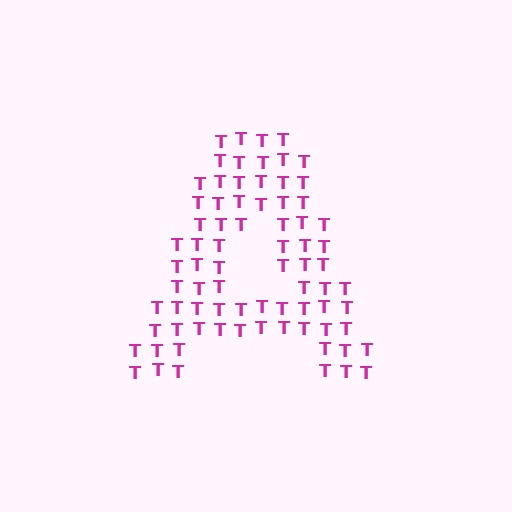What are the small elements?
The small elements are letter T's.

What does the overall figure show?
The overall figure shows the letter A.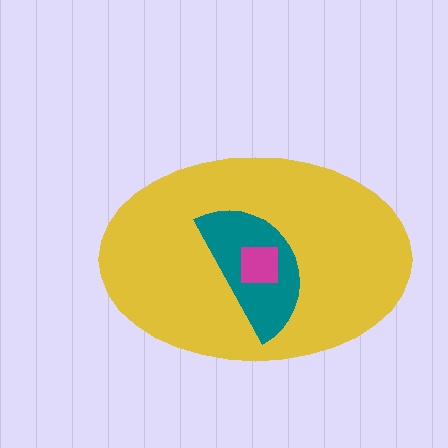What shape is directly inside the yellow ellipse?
The teal semicircle.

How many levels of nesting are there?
3.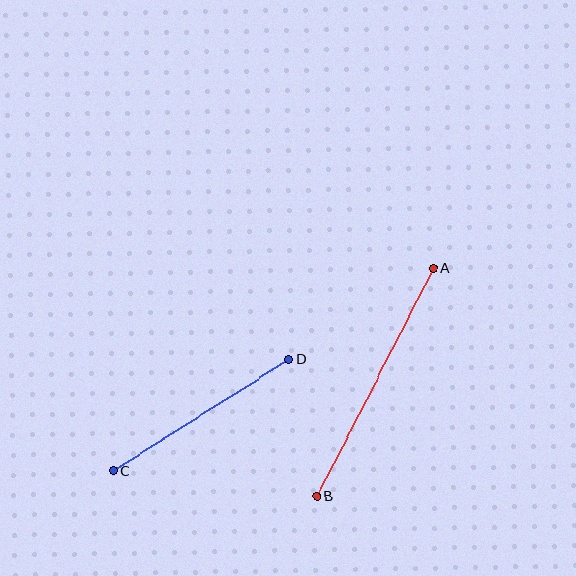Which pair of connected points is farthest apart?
Points A and B are farthest apart.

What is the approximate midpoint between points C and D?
The midpoint is at approximately (201, 415) pixels.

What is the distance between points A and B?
The distance is approximately 256 pixels.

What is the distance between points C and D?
The distance is approximately 208 pixels.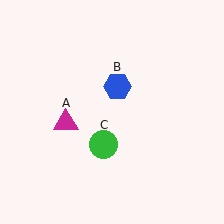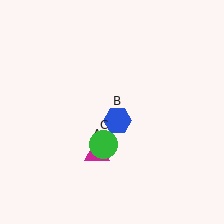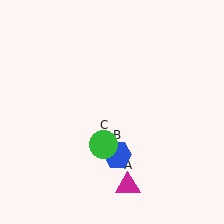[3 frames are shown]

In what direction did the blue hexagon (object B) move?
The blue hexagon (object B) moved down.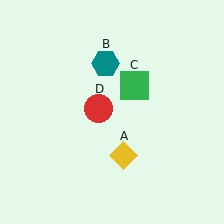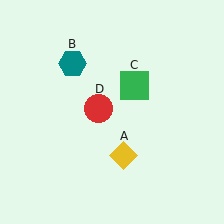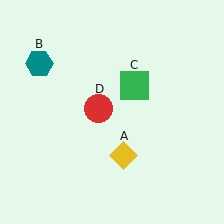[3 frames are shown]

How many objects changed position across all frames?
1 object changed position: teal hexagon (object B).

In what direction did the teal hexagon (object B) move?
The teal hexagon (object B) moved left.